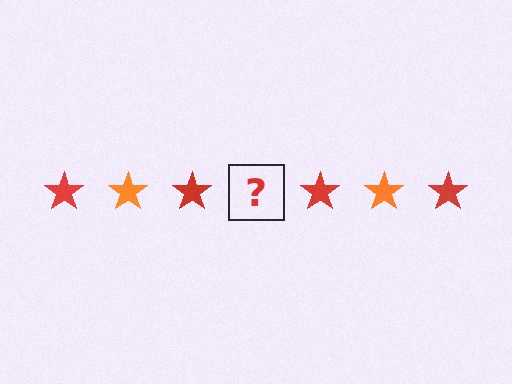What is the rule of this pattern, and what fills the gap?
The rule is that the pattern cycles through red, orange stars. The gap should be filled with an orange star.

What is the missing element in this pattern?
The missing element is an orange star.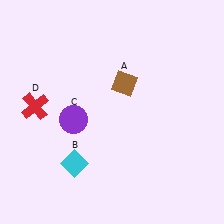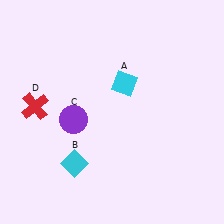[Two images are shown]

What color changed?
The diamond (A) changed from brown in Image 1 to cyan in Image 2.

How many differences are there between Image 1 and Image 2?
There is 1 difference between the two images.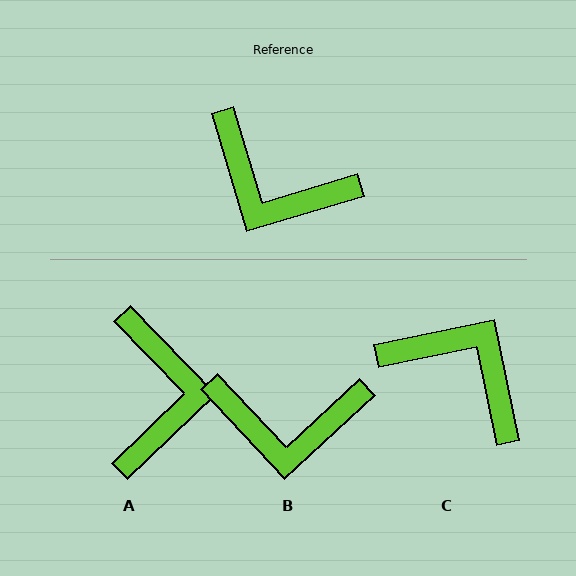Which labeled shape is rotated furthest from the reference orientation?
C, about 175 degrees away.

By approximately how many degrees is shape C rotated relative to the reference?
Approximately 175 degrees counter-clockwise.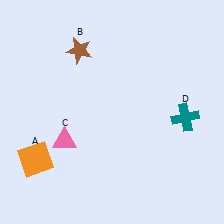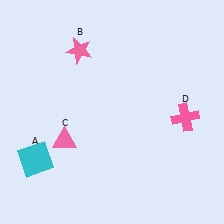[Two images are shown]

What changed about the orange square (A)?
In Image 1, A is orange. In Image 2, it changed to cyan.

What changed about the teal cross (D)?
In Image 1, D is teal. In Image 2, it changed to pink.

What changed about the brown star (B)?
In Image 1, B is brown. In Image 2, it changed to pink.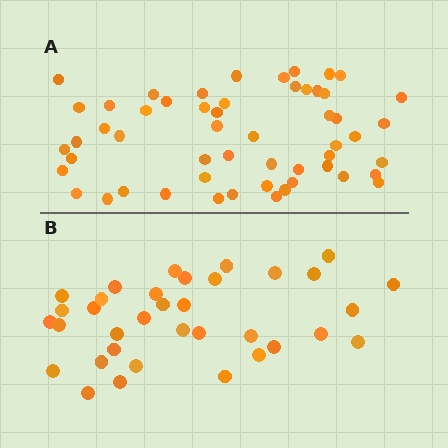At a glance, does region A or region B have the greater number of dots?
Region A (the top region) has more dots.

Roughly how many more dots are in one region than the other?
Region A has approximately 20 more dots than region B.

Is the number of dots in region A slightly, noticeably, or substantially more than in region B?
Region A has substantially more. The ratio is roughly 1.5 to 1.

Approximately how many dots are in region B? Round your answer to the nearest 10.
About 40 dots. (The exact count is 35, which rounds to 40.)